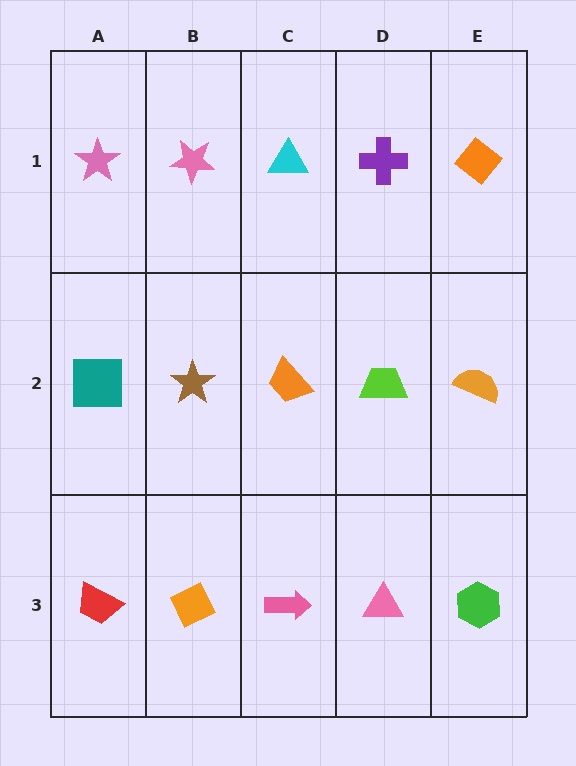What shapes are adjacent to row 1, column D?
A lime trapezoid (row 2, column D), a cyan triangle (row 1, column C), an orange diamond (row 1, column E).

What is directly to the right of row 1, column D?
An orange diamond.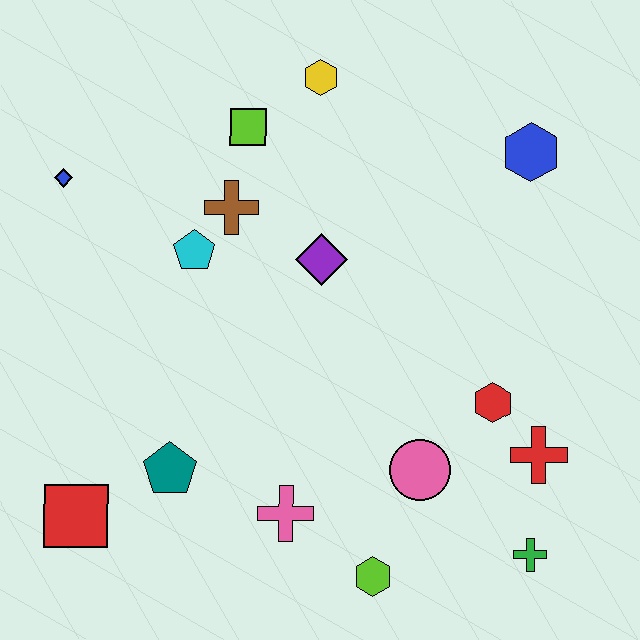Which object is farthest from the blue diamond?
The green cross is farthest from the blue diamond.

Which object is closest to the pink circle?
The red hexagon is closest to the pink circle.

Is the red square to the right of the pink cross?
No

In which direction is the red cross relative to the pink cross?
The red cross is to the right of the pink cross.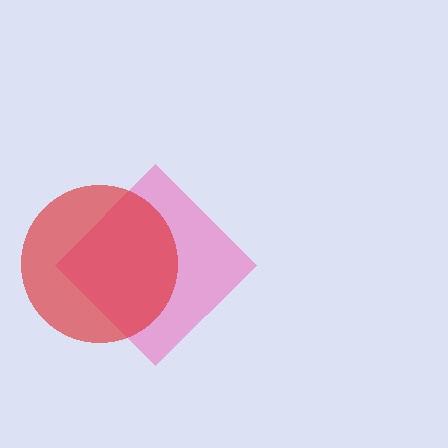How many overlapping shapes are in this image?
There are 2 overlapping shapes in the image.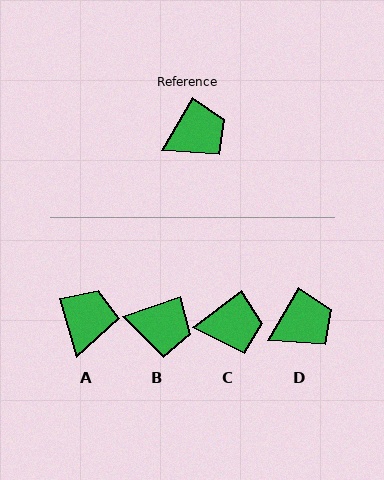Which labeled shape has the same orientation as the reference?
D.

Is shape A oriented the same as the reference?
No, it is off by about 46 degrees.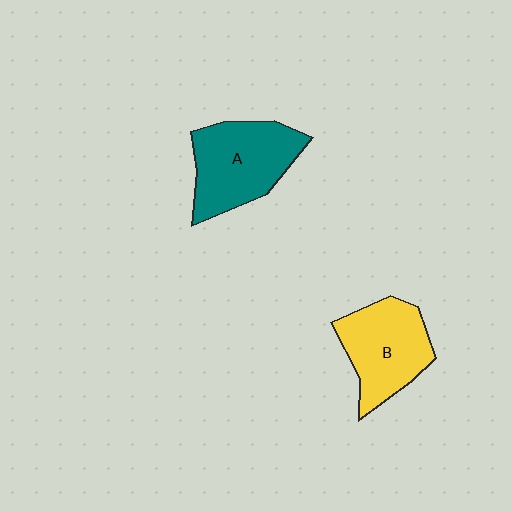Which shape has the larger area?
Shape A (teal).